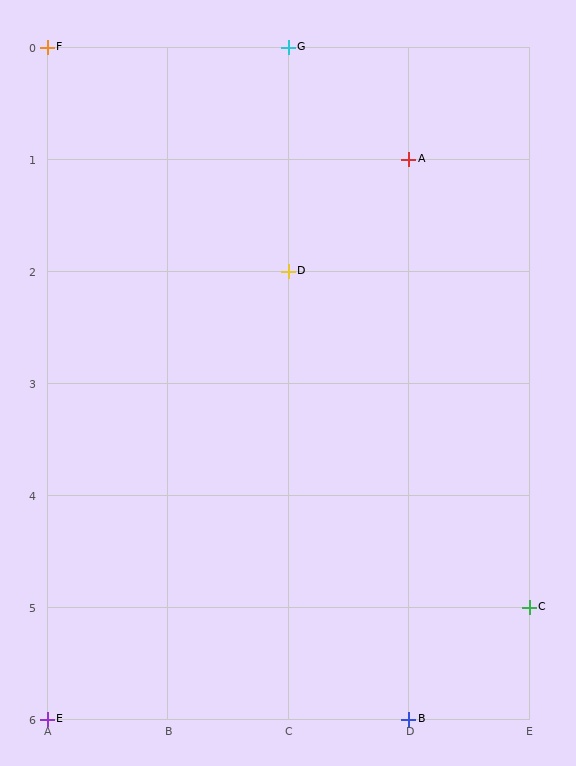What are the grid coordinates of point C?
Point C is at grid coordinates (E, 5).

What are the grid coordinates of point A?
Point A is at grid coordinates (D, 1).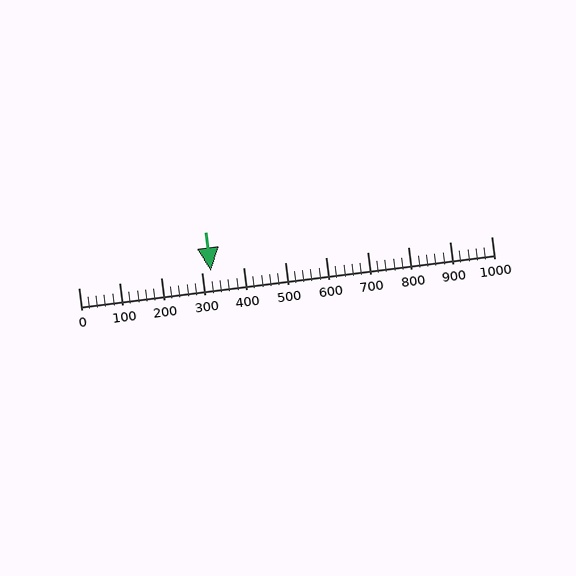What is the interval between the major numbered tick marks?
The major tick marks are spaced 100 units apart.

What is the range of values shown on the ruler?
The ruler shows values from 0 to 1000.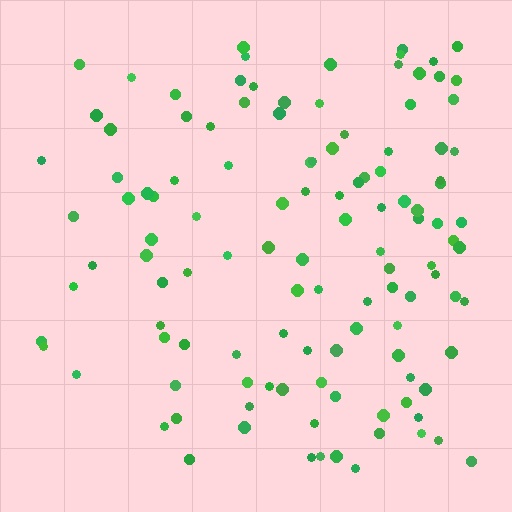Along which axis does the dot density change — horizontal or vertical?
Horizontal.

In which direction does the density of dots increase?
From left to right, with the right side densest.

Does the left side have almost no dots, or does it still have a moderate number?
Still a moderate number, just noticeably fewer than the right.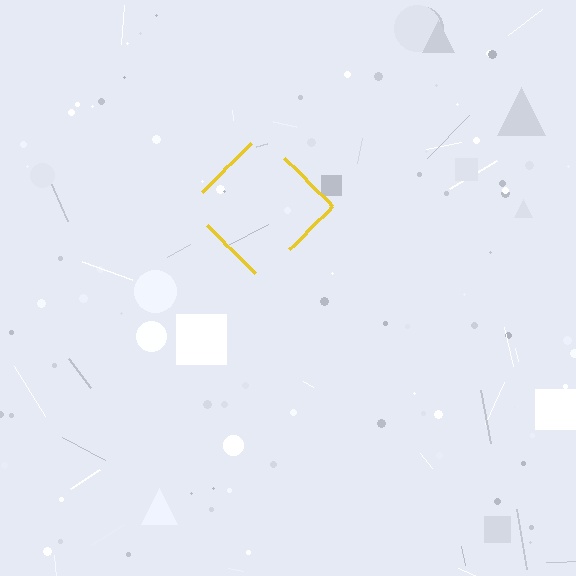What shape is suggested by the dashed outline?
The dashed outline suggests a diamond.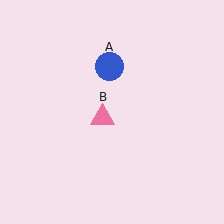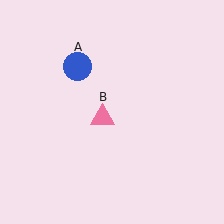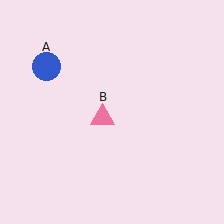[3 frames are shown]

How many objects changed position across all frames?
1 object changed position: blue circle (object A).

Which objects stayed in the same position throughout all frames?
Pink triangle (object B) remained stationary.